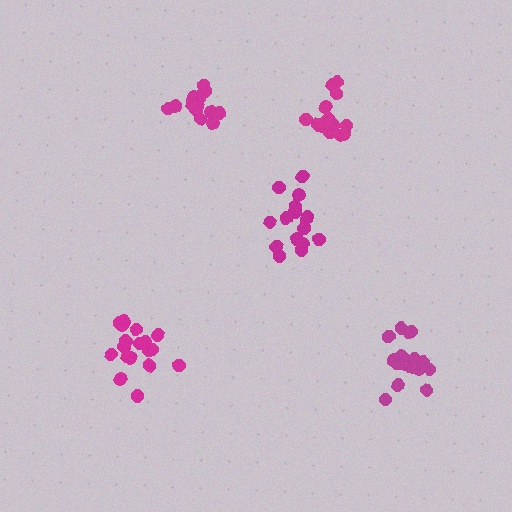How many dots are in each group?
Group 1: 17 dots, Group 2: 18 dots, Group 3: 16 dots, Group 4: 15 dots, Group 5: 18 dots (84 total).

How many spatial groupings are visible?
There are 5 spatial groupings.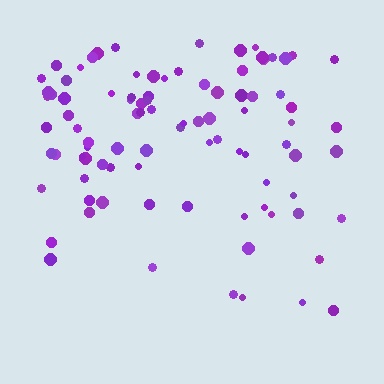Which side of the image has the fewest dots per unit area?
The bottom.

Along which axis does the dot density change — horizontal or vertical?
Vertical.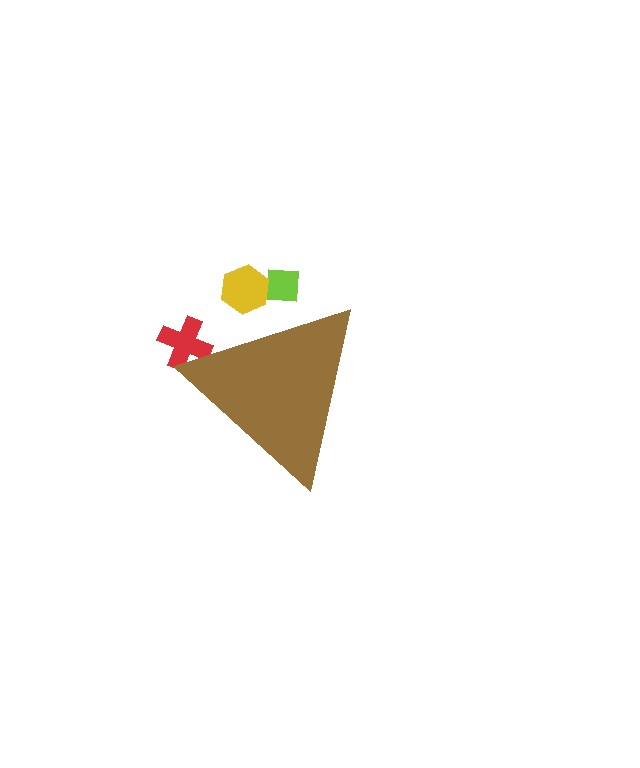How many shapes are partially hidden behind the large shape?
3 shapes are partially hidden.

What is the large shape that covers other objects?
A brown triangle.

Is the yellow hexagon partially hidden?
Yes, the yellow hexagon is partially hidden behind the brown triangle.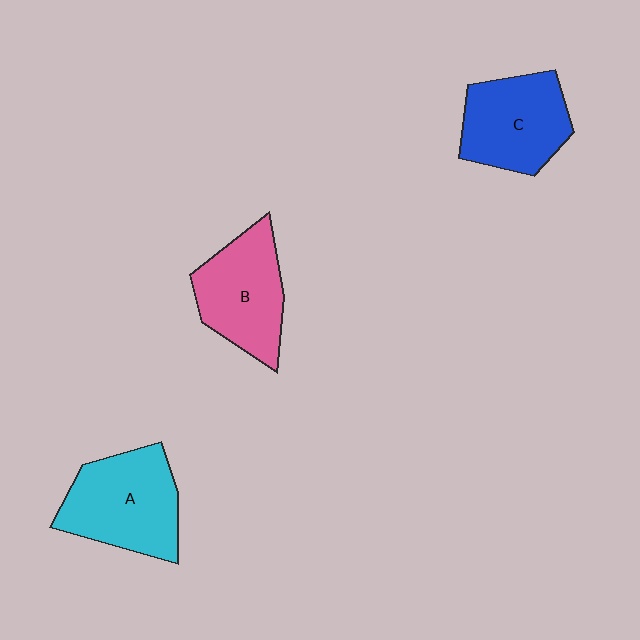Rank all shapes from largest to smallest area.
From largest to smallest: A (cyan), C (blue), B (pink).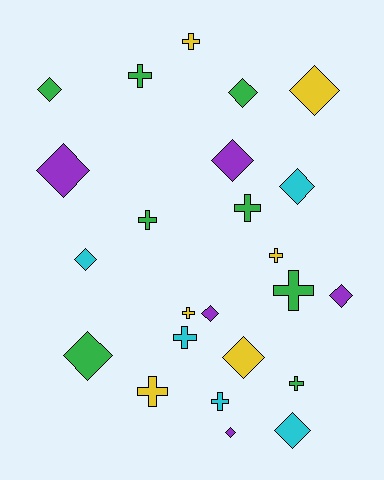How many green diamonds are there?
There are 3 green diamonds.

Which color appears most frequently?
Green, with 8 objects.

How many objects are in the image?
There are 24 objects.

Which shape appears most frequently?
Diamond, with 13 objects.